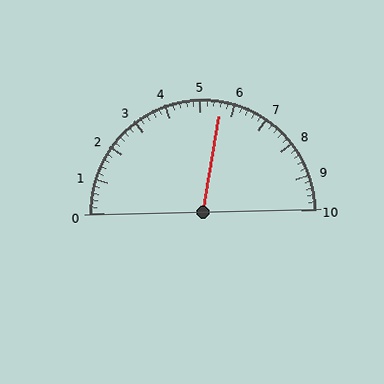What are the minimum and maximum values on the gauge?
The gauge ranges from 0 to 10.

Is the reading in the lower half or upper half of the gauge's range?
The reading is in the upper half of the range (0 to 10).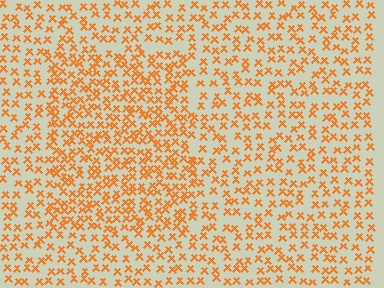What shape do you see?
I see a rectangle.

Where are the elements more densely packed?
The elements are more densely packed inside the rectangle boundary.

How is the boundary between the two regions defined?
The boundary is defined by a change in element density (approximately 1.6x ratio). All elements are the same color, size, and shape.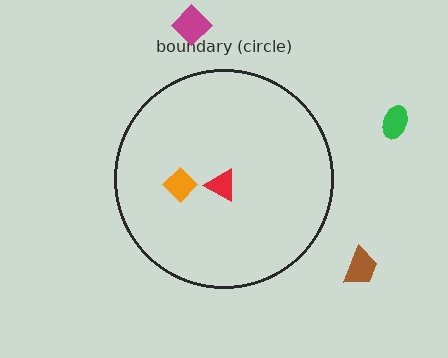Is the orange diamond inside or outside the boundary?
Inside.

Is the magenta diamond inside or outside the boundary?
Outside.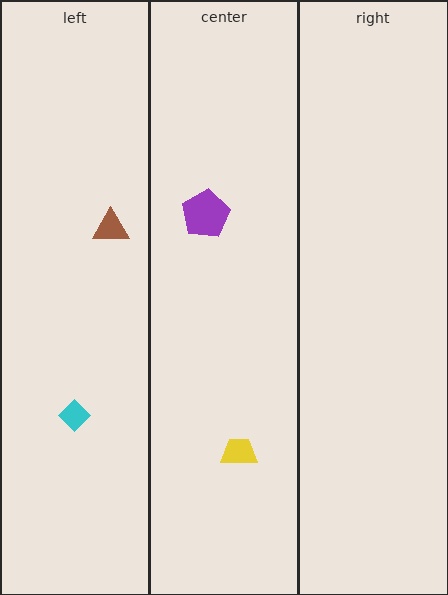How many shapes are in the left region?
2.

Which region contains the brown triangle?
The left region.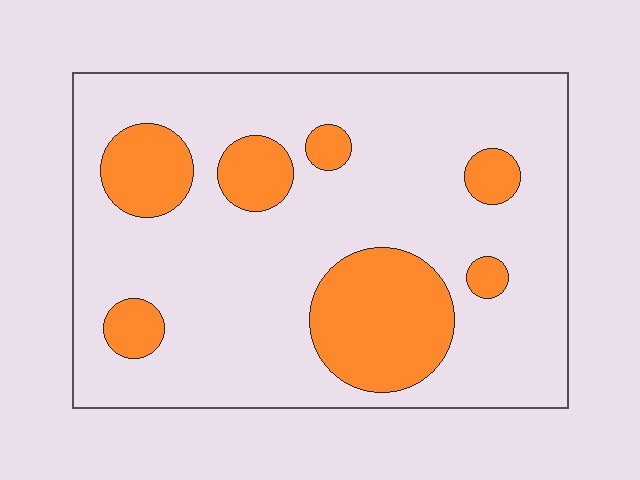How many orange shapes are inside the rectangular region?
7.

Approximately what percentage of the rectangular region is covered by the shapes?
Approximately 20%.